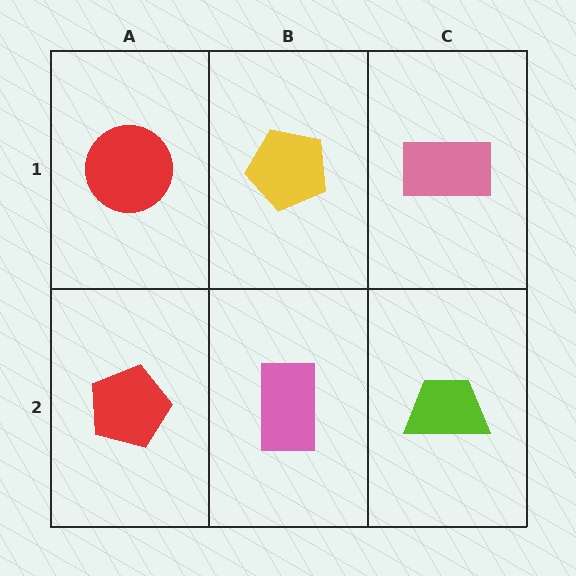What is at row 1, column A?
A red circle.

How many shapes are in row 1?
3 shapes.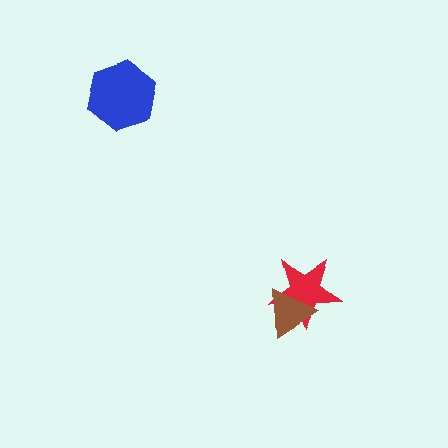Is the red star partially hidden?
Yes, it is partially covered by another shape.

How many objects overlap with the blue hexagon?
0 objects overlap with the blue hexagon.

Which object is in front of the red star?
The brown triangle is in front of the red star.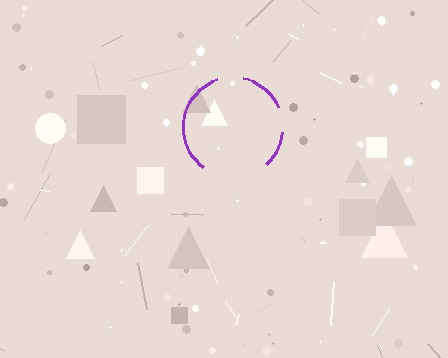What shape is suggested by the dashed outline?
The dashed outline suggests a circle.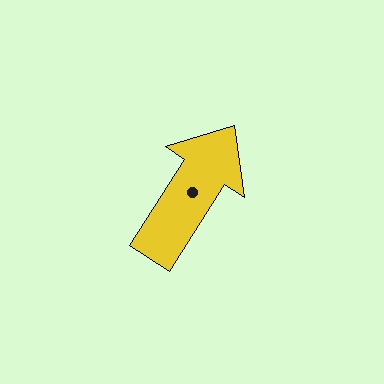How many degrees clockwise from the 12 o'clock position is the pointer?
Approximately 33 degrees.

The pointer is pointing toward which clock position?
Roughly 1 o'clock.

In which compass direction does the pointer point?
Northeast.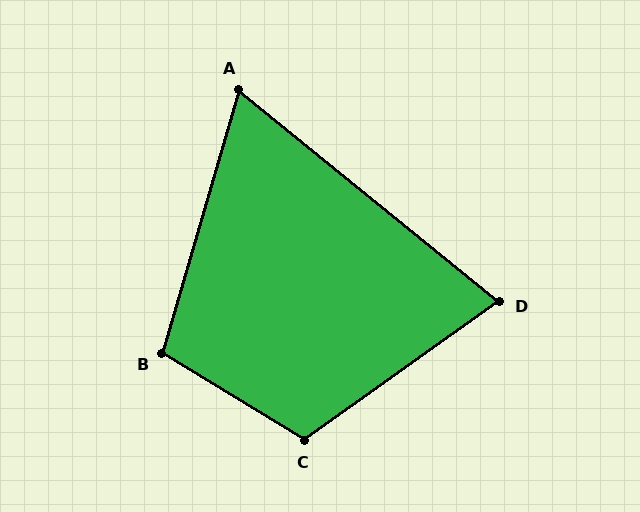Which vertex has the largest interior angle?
C, at approximately 113 degrees.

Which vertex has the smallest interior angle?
A, at approximately 67 degrees.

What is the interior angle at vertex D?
Approximately 75 degrees (acute).